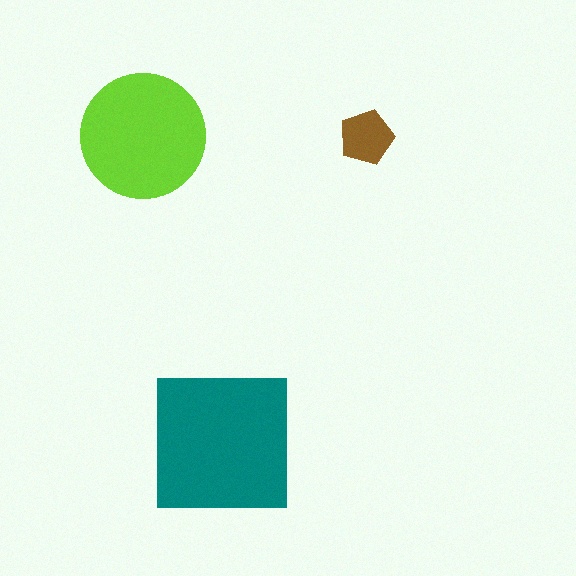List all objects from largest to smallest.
The teal square, the lime circle, the brown pentagon.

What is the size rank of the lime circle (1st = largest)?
2nd.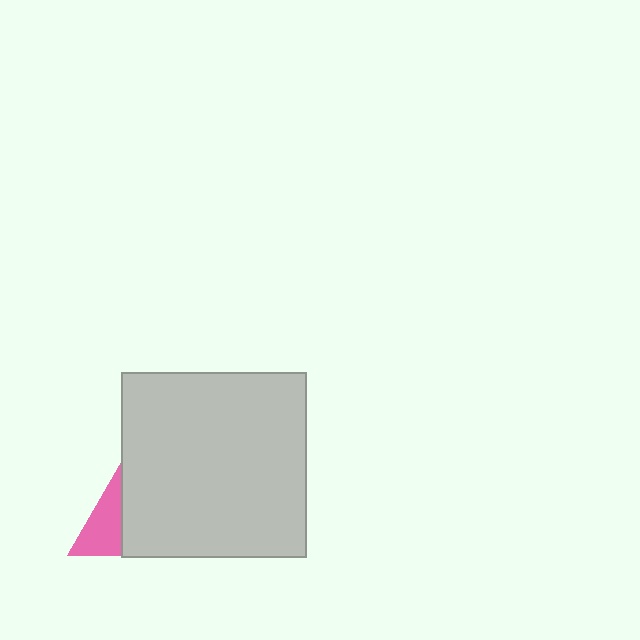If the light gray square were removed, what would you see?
You would see the complete pink triangle.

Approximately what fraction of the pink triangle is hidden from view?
Roughly 58% of the pink triangle is hidden behind the light gray square.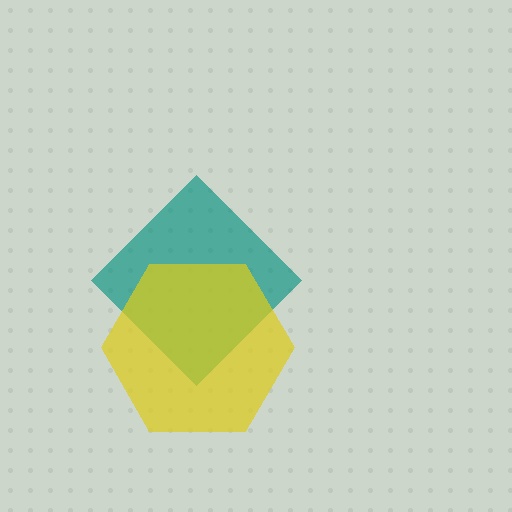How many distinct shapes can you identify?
There are 2 distinct shapes: a teal diamond, a yellow hexagon.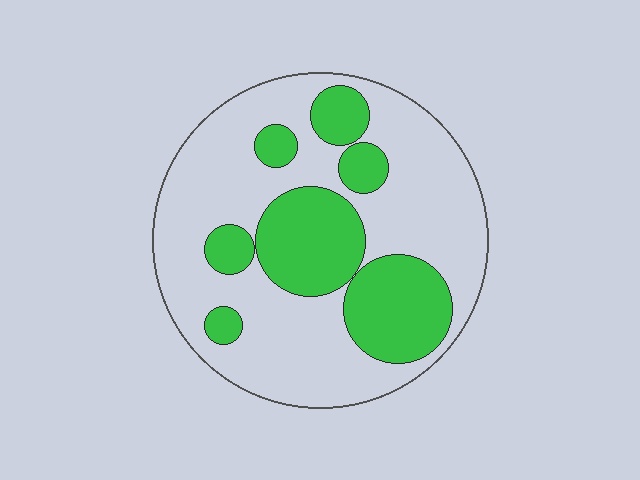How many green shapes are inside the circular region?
7.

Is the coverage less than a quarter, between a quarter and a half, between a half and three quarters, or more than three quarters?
Between a quarter and a half.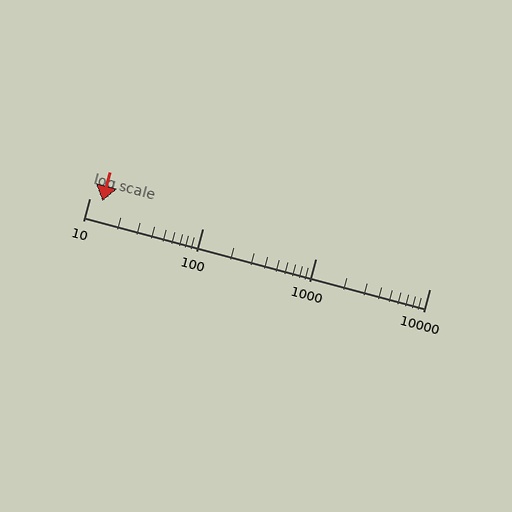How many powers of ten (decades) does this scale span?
The scale spans 3 decades, from 10 to 10000.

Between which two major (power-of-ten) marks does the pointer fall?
The pointer is between 10 and 100.